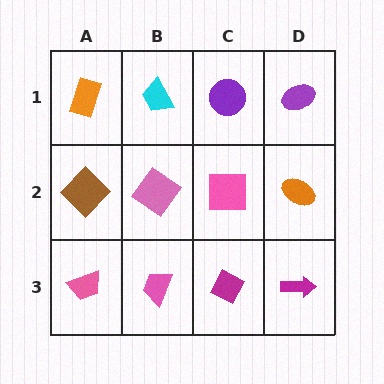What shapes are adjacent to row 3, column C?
A pink square (row 2, column C), a pink trapezoid (row 3, column B), a magenta arrow (row 3, column D).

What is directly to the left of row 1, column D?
A purple circle.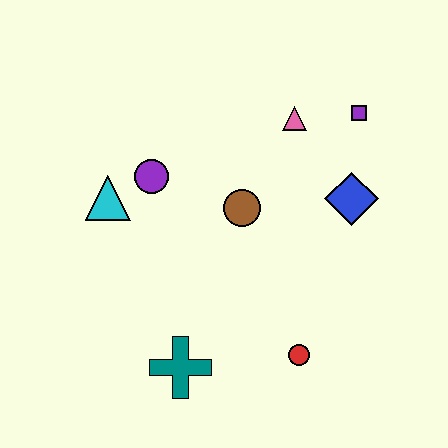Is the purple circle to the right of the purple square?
No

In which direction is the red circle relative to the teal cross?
The red circle is to the right of the teal cross.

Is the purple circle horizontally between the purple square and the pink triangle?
No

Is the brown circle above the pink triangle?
No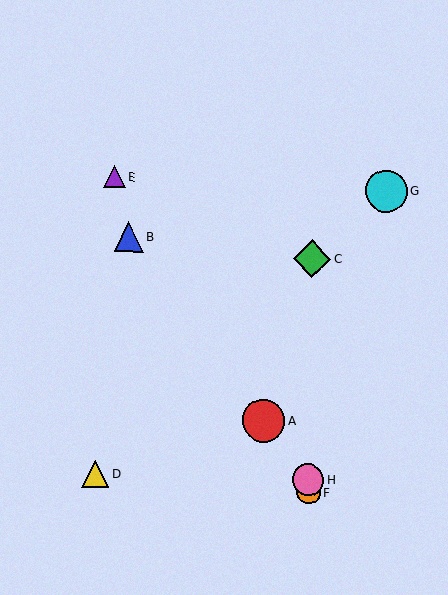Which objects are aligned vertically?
Objects C, F, H are aligned vertically.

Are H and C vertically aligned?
Yes, both are at x≈308.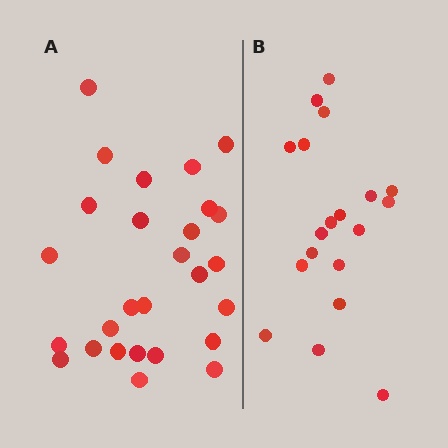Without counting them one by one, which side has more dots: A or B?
Region A (the left region) has more dots.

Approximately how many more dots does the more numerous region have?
Region A has roughly 8 or so more dots than region B.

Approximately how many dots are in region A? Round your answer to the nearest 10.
About 30 dots. (The exact count is 27, which rounds to 30.)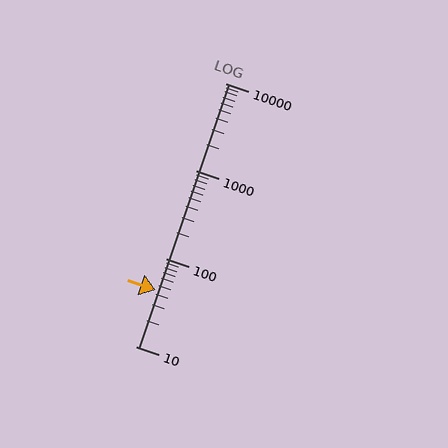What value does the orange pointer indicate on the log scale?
The pointer indicates approximately 44.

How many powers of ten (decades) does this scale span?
The scale spans 3 decades, from 10 to 10000.